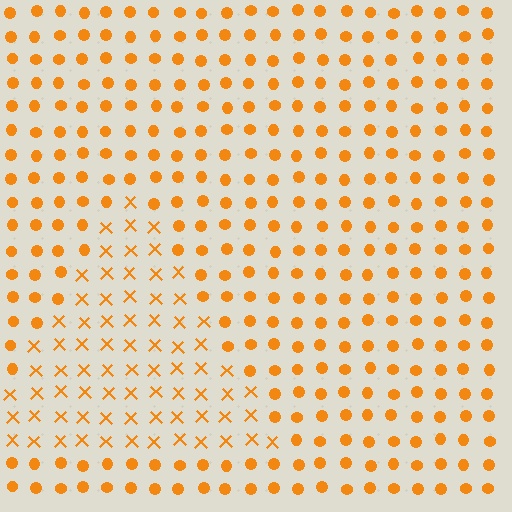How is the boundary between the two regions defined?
The boundary is defined by a change in element shape: X marks inside vs. circles outside. All elements share the same color and spacing.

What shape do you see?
I see a triangle.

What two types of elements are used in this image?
The image uses X marks inside the triangle region and circles outside it.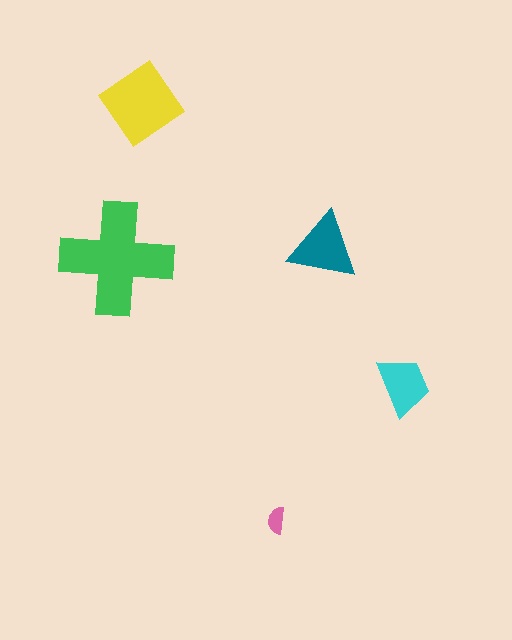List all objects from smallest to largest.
The pink semicircle, the cyan trapezoid, the teal triangle, the yellow diamond, the green cross.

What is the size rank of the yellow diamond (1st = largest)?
2nd.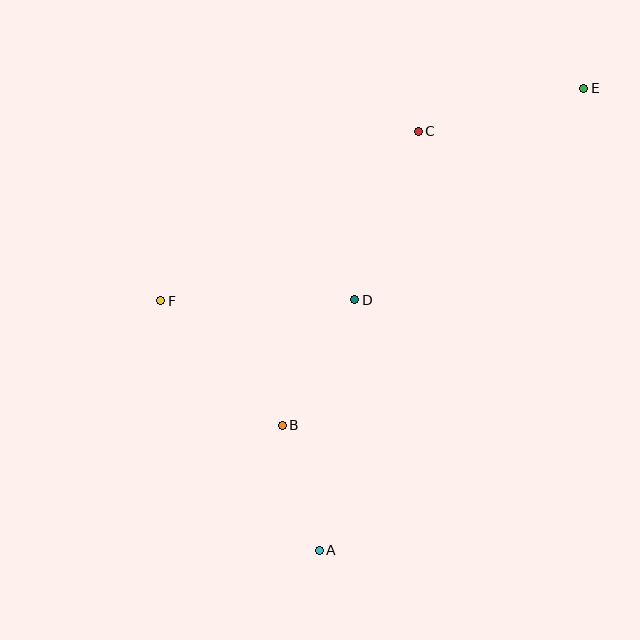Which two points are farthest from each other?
Points A and E are farthest from each other.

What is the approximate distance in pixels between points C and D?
The distance between C and D is approximately 180 pixels.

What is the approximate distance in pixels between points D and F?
The distance between D and F is approximately 194 pixels.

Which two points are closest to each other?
Points A and B are closest to each other.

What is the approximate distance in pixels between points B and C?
The distance between B and C is approximately 324 pixels.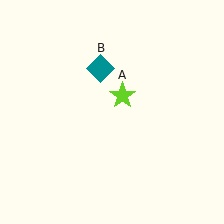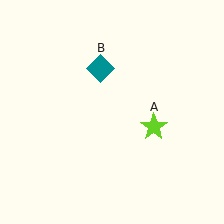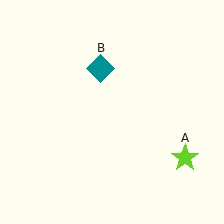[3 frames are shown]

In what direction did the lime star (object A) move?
The lime star (object A) moved down and to the right.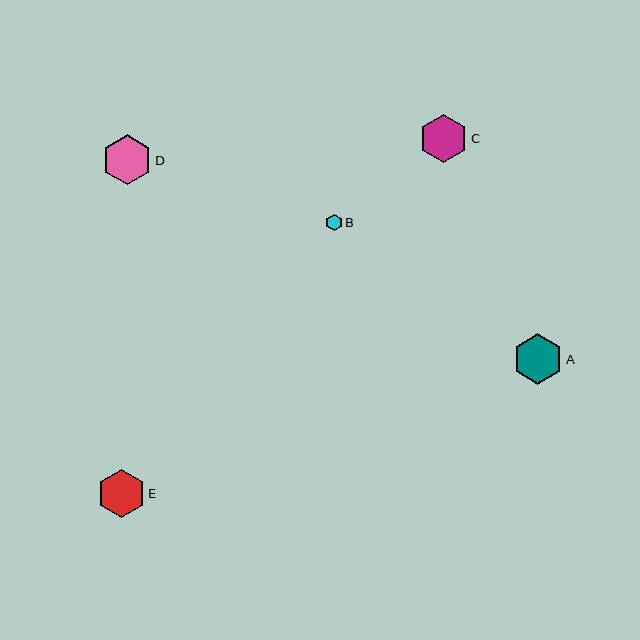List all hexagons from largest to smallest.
From largest to smallest: A, D, C, E, B.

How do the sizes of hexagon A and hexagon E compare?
Hexagon A and hexagon E are approximately the same size.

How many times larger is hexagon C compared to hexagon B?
Hexagon C is approximately 2.9 times the size of hexagon B.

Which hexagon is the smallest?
Hexagon B is the smallest with a size of approximately 17 pixels.